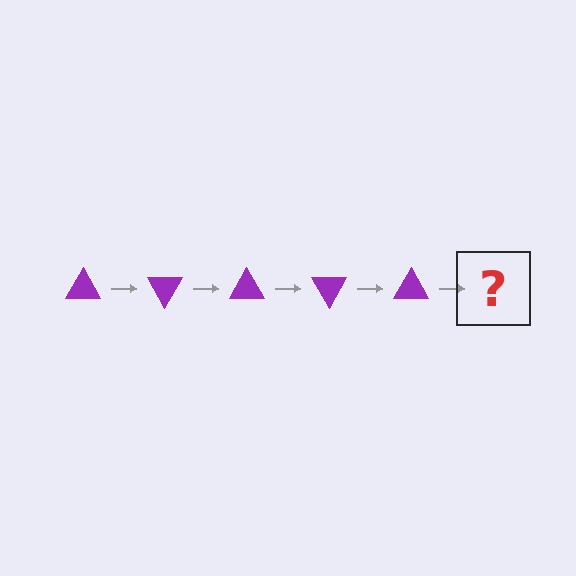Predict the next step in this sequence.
The next step is a purple triangle rotated 300 degrees.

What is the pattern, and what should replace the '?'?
The pattern is that the triangle rotates 60 degrees each step. The '?' should be a purple triangle rotated 300 degrees.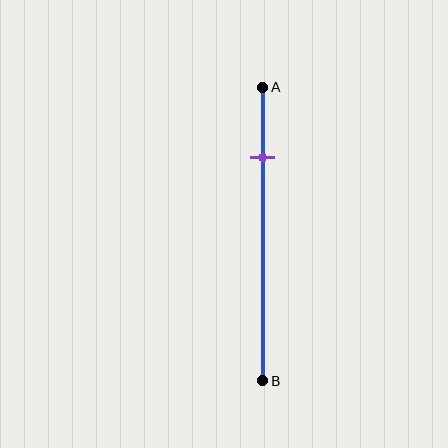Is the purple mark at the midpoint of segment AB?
No, the mark is at about 25% from A, not at the 50% midpoint.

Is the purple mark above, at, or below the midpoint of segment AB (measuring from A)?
The purple mark is above the midpoint of segment AB.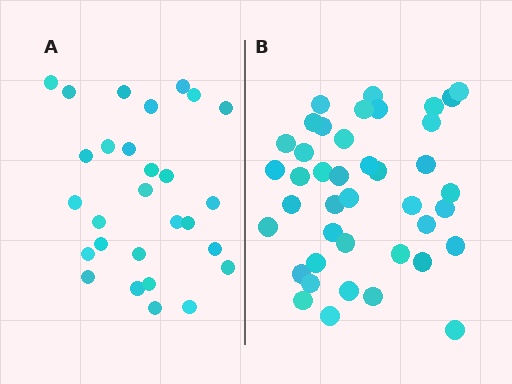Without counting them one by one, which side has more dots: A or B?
Region B (the right region) has more dots.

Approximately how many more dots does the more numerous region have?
Region B has approximately 15 more dots than region A.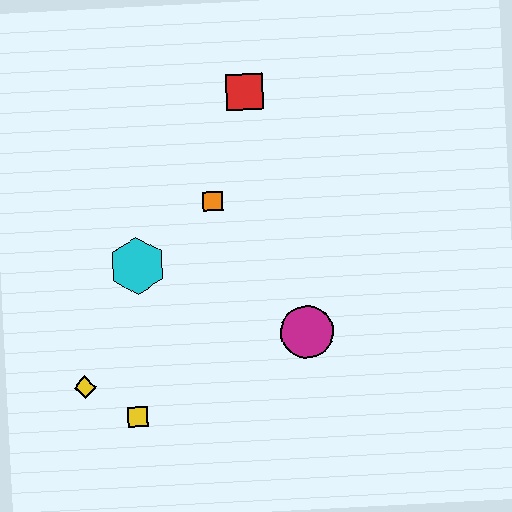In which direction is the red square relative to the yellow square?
The red square is above the yellow square.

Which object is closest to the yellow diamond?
The yellow square is closest to the yellow diamond.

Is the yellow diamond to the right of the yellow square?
No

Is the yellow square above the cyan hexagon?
No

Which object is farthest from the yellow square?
The red square is farthest from the yellow square.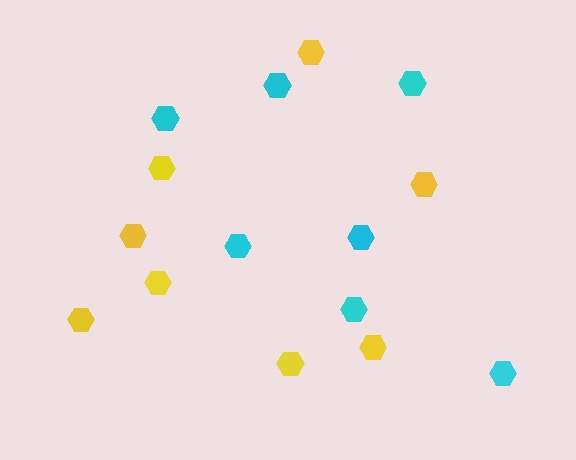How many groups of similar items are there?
There are 2 groups: one group of yellow hexagons (8) and one group of cyan hexagons (7).